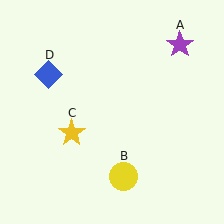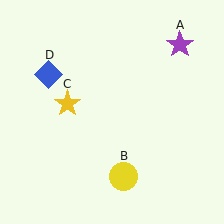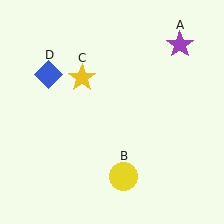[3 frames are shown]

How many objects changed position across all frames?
1 object changed position: yellow star (object C).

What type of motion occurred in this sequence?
The yellow star (object C) rotated clockwise around the center of the scene.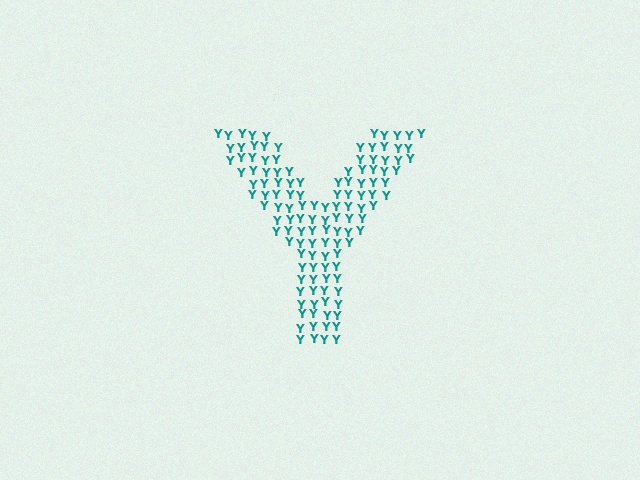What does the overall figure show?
The overall figure shows the letter Y.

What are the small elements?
The small elements are letter Y's.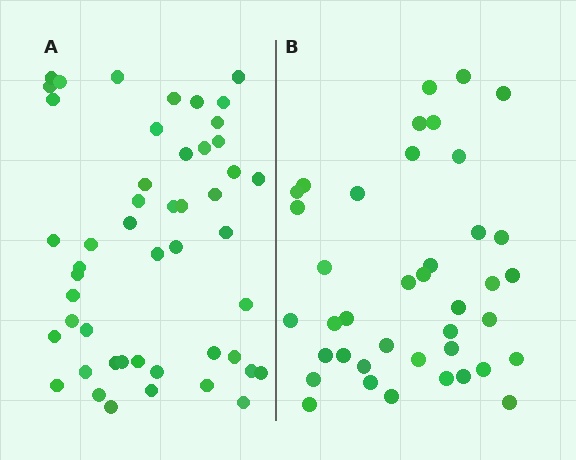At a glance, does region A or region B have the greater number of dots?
Region A (the left region) has more dots.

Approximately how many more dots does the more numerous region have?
Region A has roughly 8 or so more dots than region B.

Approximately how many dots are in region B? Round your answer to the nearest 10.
About 40 dots.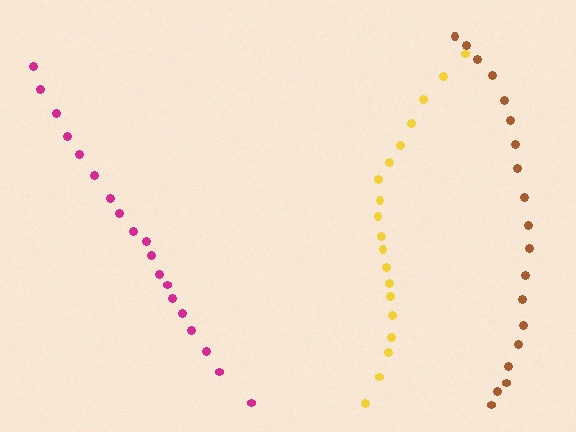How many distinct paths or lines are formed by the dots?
There are 3 distinct paths.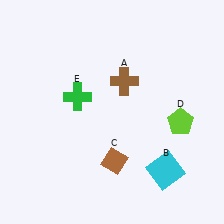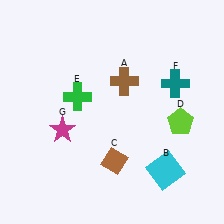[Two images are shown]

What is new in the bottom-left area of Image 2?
A magenta star (G) was added in the bottom-left area of Image 2.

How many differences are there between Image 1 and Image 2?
There are 2 differences between the two images.